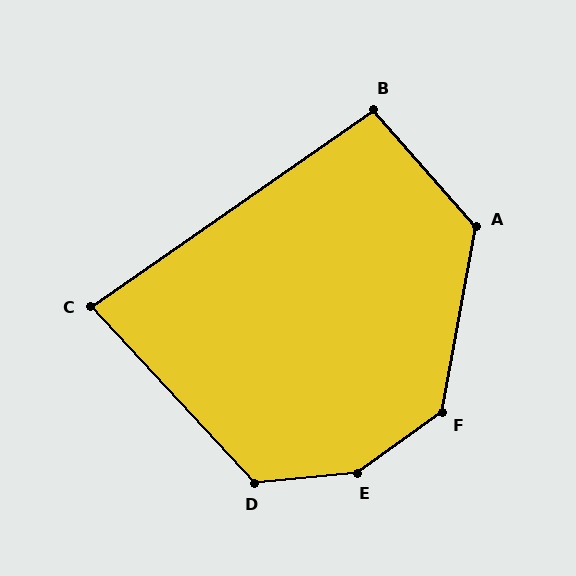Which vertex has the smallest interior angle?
C, at approximately 82 degrees.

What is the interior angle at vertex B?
Approximately 96 degrees (obtuse).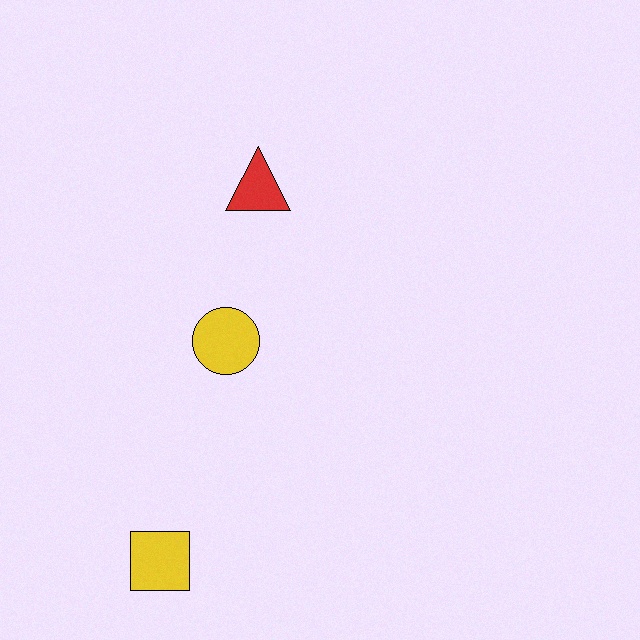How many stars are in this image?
There are no stars.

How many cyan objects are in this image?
There are no cyan objects.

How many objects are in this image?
There are 3 objects.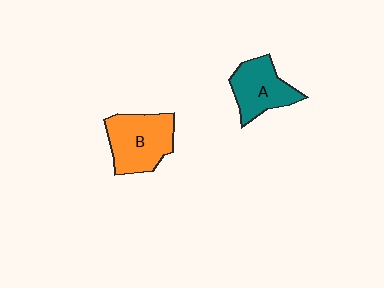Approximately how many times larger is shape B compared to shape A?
Approximately 1.2 times.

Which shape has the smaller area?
Shape A (teal).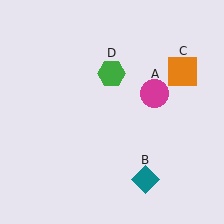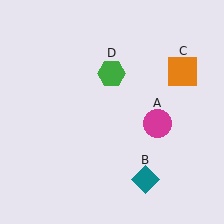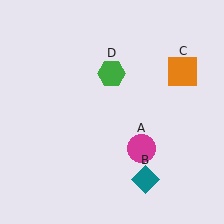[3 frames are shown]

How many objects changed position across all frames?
1 object changed position: magenta circle (object A).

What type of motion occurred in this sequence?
The magenta circle (object A) rotated clockwise around the center of the scene.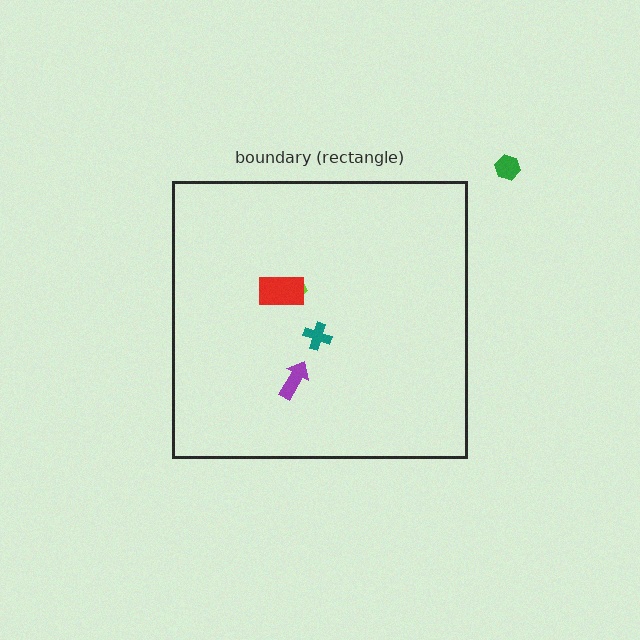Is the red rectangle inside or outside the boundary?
Inside.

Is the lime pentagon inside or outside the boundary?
Inside.